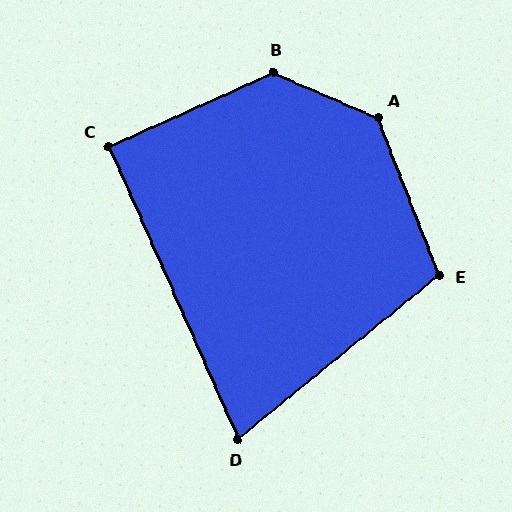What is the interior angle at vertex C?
Approximately 90 degrees (approximately right).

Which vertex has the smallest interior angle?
D, at approximately 75 degrees.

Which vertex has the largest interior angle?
A, at approximately 135 degrees.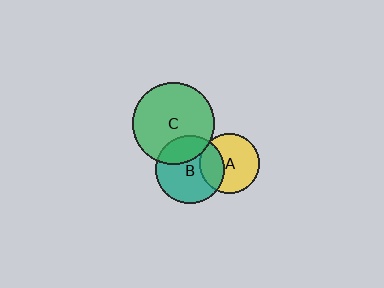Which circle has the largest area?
Circle C (green).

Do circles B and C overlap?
Yes.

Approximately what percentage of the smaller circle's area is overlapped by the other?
Approximately 25%.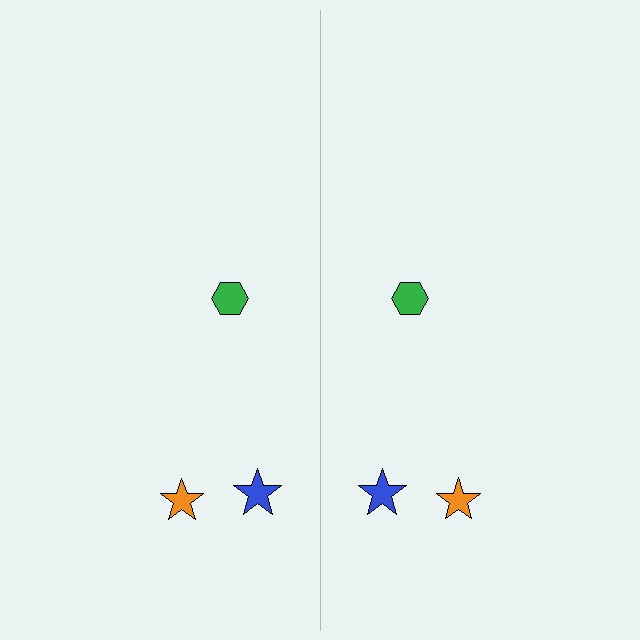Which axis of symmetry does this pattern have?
The pattern has a vertical axis of symmetry running through the center of the image.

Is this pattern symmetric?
Yes, this pattern has bilateral (reflection) symmetry.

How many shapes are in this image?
There are 6 shapes in this image.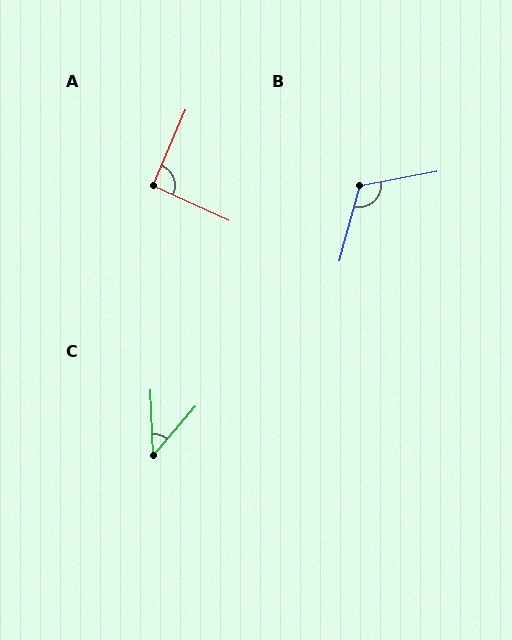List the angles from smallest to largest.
C (43°), A (91°), B (116°).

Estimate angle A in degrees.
Approximately 91 degrees.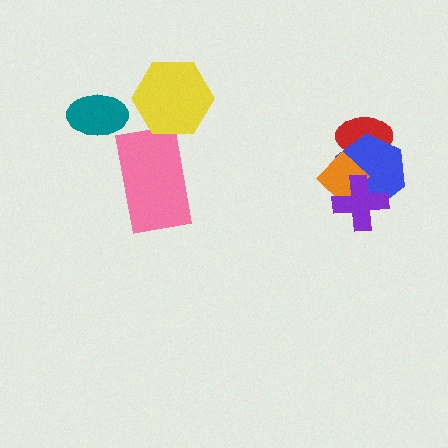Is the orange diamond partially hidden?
Yes, it is partially covered by another shape.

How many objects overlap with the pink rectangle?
0 objects overlap with the pink rectangle.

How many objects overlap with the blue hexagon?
3 objects overlap with the blue hexagon.